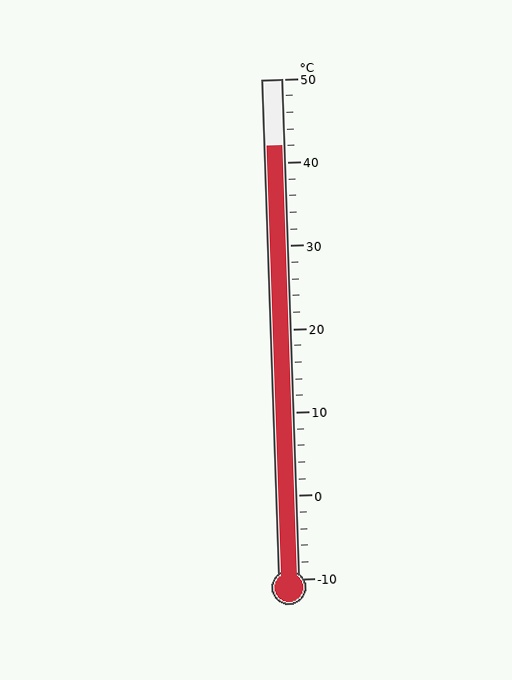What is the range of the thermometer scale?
The thermometer scale ranges from -10°C to 50°C.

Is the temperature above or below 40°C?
The temperature is above 40°C.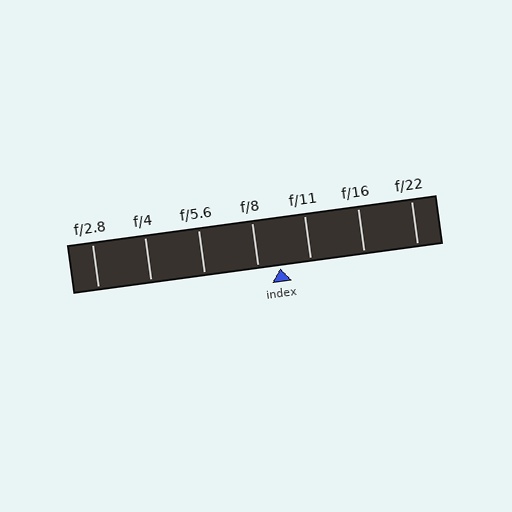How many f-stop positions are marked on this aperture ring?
There are 7 f-stop positions marked.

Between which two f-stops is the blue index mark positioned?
The index mark is between f/8 and f/11.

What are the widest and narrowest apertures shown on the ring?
The widest aperture shown is f/2.8 and the narrowest is f/22.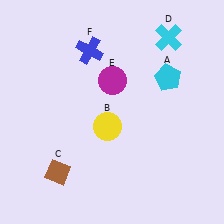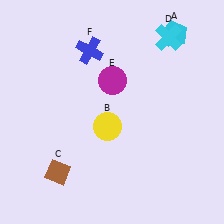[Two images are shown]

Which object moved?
The cyan pentagon (A) moved up.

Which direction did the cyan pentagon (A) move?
The cyan pentagon (A) moved up.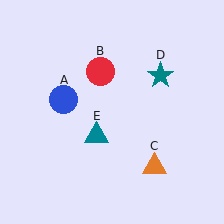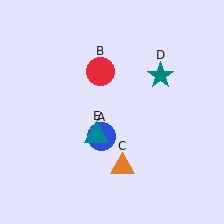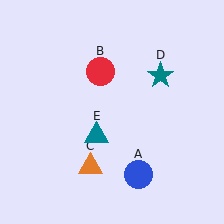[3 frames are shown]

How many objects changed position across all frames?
2 objects changed position: blue circle (object A), orange triangle (object C).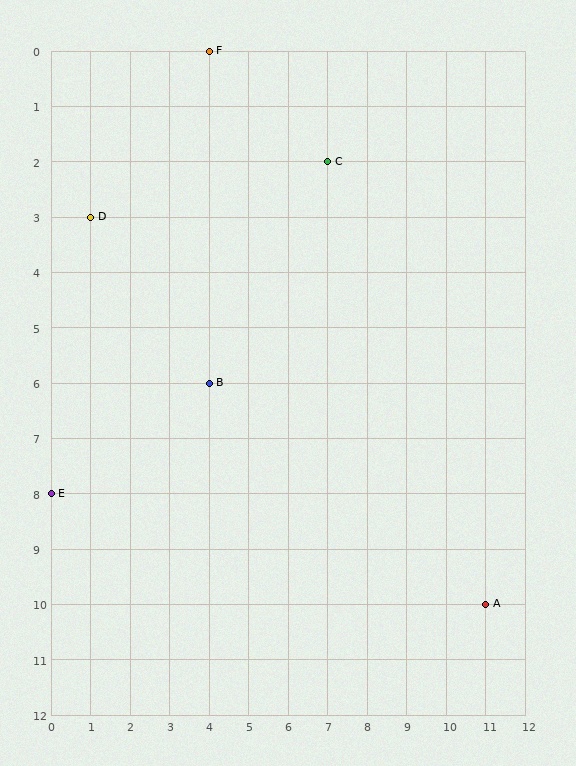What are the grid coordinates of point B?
Point B is at grid coordinates (4, 6).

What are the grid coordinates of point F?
Point F is at grid coordinates (4, 0).